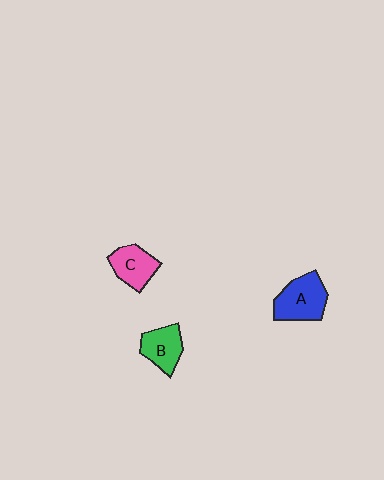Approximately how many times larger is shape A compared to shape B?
Approximately 1.3 times.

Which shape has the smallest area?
Shape B (green).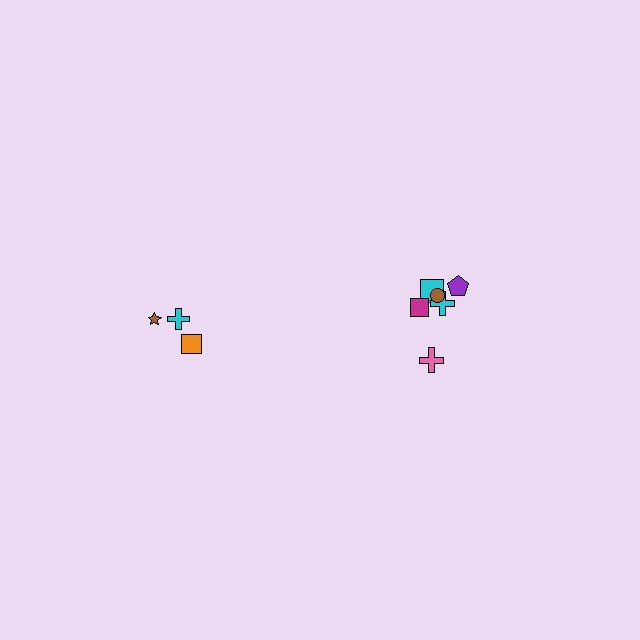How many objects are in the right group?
There are 6 objects.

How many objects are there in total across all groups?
There are 9 objects.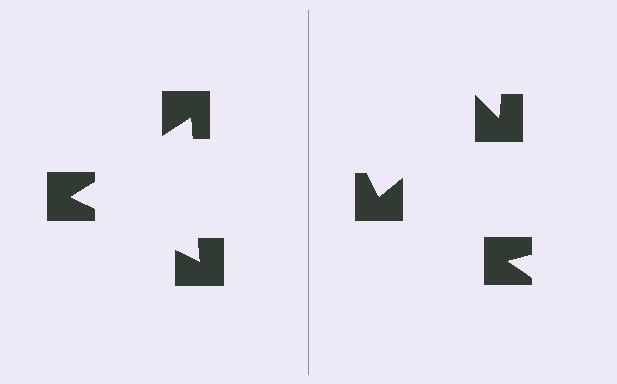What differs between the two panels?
The notched squares are positioned identically on both sides; only the wedge orientations differ. On the left they align to a triangle; on the right they are misaligned.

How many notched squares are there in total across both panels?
6 — 3 on each side.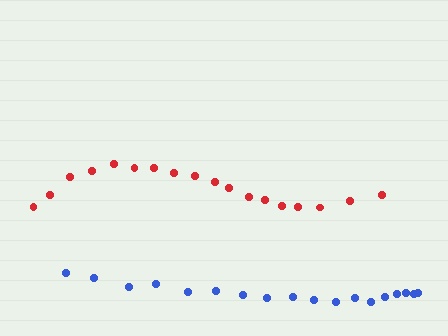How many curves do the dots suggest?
There are 2 distinct paths.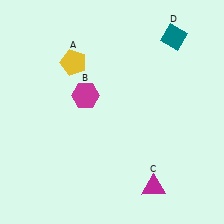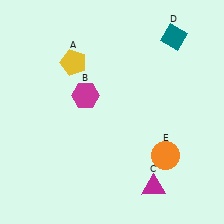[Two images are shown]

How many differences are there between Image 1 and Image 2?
There is 1 difference between the two images.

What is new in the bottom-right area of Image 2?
An orange circle (E) was added in the bottom-right area of Image 2.